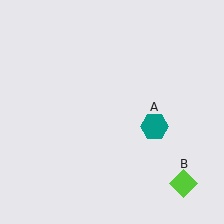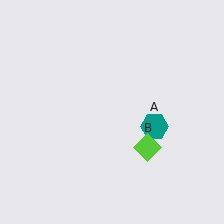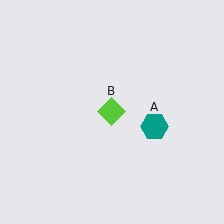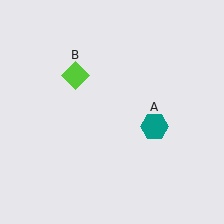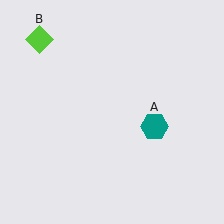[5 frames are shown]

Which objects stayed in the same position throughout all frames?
Teal hexagon (object A) remained stationary.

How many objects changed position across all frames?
1 object changed position: lime diamond (object B).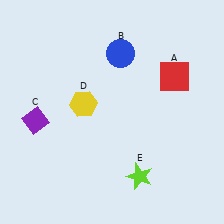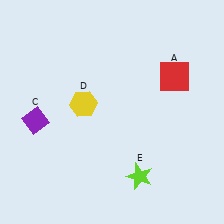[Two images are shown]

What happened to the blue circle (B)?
The blue circle (B) was removed in Image 2. It was in the top-right area of Image 1.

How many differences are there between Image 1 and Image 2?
There is 1 difference between the two images.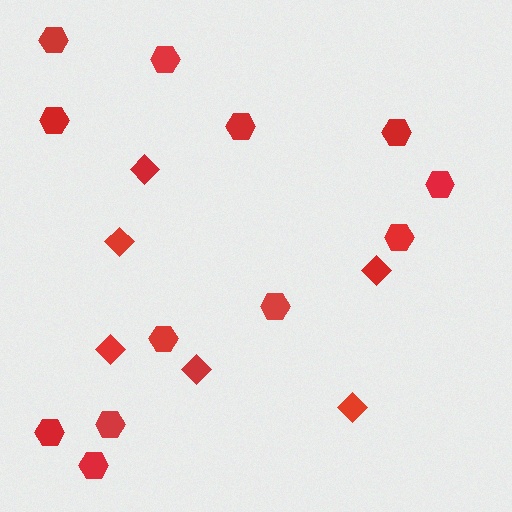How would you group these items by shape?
There are 2 groups: one group of hexagons (12) and one group of diamonds (6).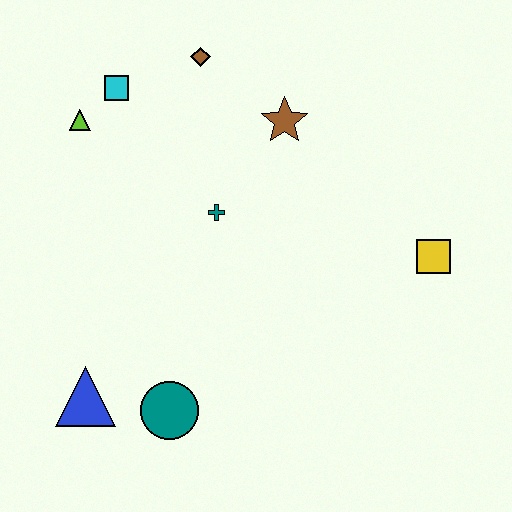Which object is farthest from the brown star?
The blue triangle is farthest from the brown star.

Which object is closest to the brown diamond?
The cyan square is closest to the brown diamond.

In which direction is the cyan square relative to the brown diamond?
The cyan square is to the left of the brown diamond.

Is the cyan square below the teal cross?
No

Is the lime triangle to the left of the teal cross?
Yes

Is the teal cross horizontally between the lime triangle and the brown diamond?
No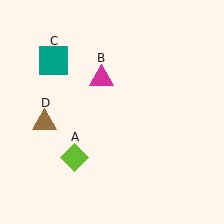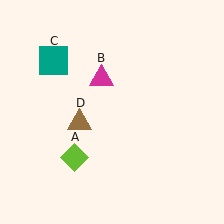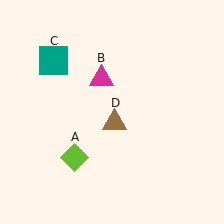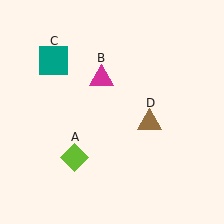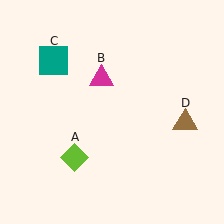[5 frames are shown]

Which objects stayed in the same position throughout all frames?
Lime diamond (object A) and magenta triangle (object B) and teal square (object C) remained stationary.